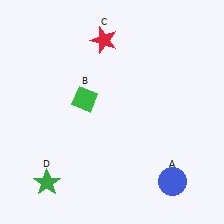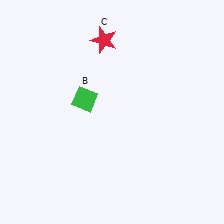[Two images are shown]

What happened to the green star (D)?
The green star (D) was removed in Image 2. It was in the bottom-left area of Image 1.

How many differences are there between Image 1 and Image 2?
There are 2 differences between the two images.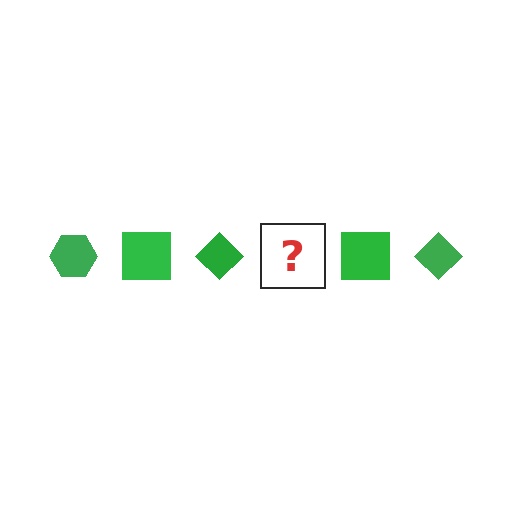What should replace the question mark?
The question mark should be replaced with a green hexagon.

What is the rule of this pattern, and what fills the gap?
The rule is that the pattern cycles through hexagon, square, diamond shapes in green. The gap should be filled with a green hexagon.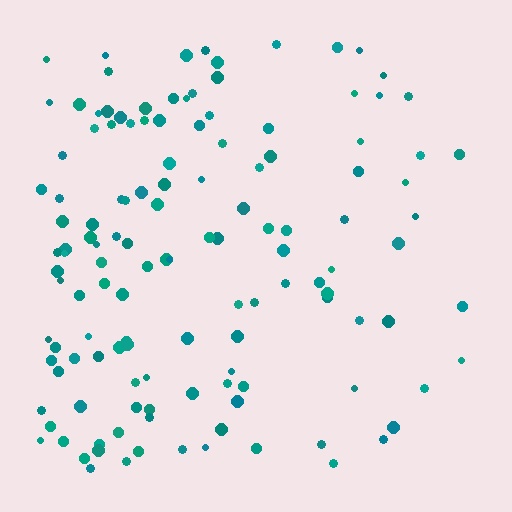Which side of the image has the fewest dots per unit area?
The right.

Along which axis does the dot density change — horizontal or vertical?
Horizontal.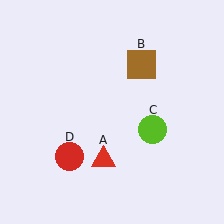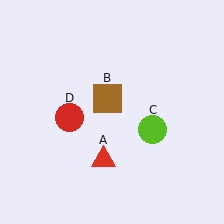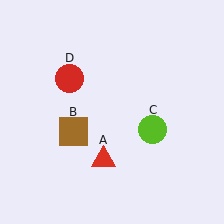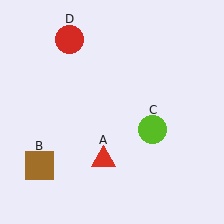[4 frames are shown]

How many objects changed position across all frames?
2 objects changed position: brown square (object B), red circle (object D).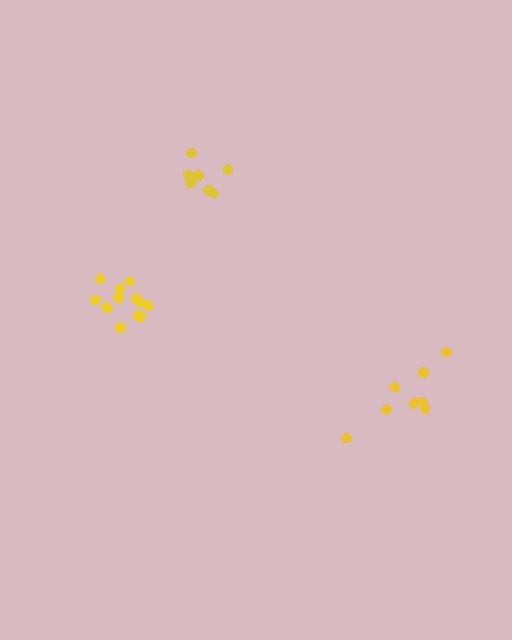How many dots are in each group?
Group 1: 12 dots, Group 2: 7 dots, Group 3: 8 dots (27 total).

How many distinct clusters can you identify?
There are 3 distinct clusters.